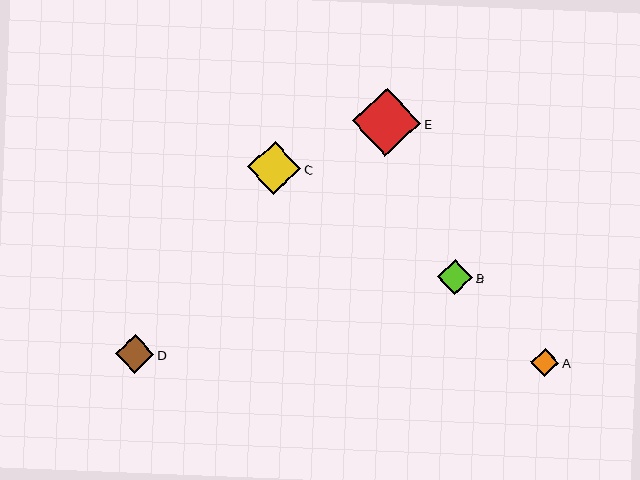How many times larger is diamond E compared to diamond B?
Diamond E is approximately 1.9 times the size of diamond B.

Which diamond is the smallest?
Diamond A is the smallest with a size of approximately 28 pixels.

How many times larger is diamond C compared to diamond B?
Diamond C is approximately 1.5 times the size of diamond B.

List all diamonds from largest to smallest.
From largest to smallest: E, C, D, B, A.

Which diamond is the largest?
Diamond E is the largest with a size of approximately 68 pixels.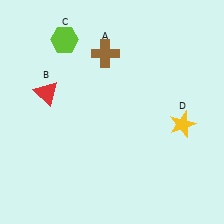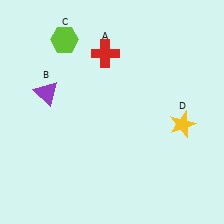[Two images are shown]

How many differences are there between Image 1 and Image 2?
There are 2 differences between the two images.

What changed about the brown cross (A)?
In Image 1, A is brown. In Image 2, it changed to red.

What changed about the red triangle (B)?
In Image 1, B is red. In Image 2, it changed to purple.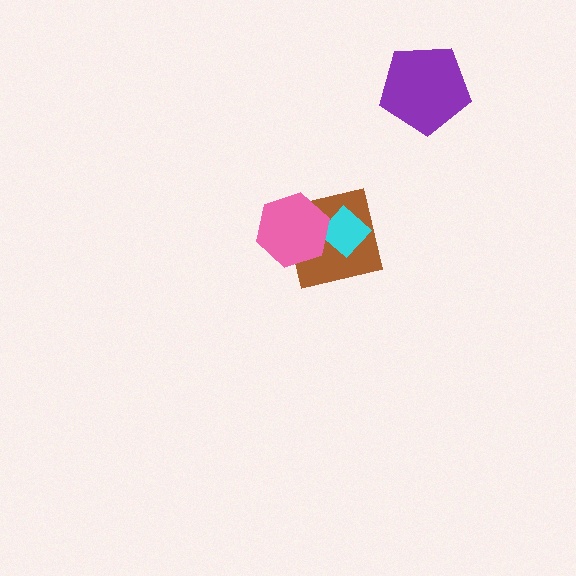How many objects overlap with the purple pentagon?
0 objects overlap with the purple pentagon.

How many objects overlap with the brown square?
2 objects overlap with the brown square.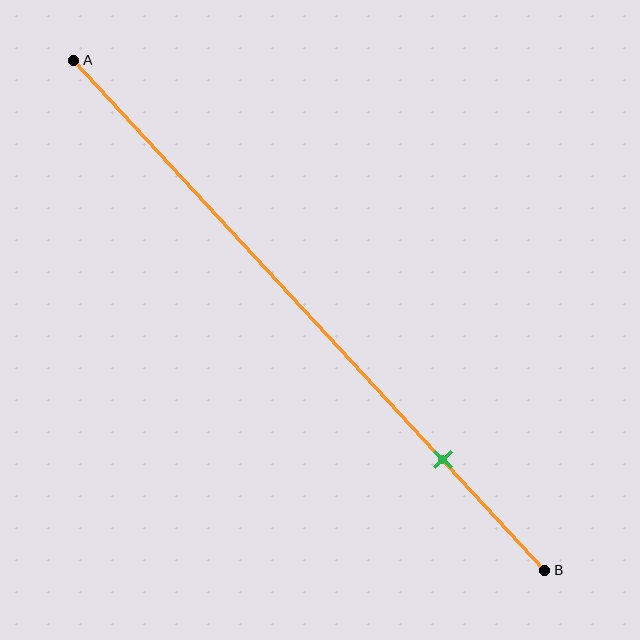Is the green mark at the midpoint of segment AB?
No, the mark is at about 80% from A, not at the 50% midpoint.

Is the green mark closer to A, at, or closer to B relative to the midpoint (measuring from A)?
The green mark is closer to point B than the midpoint of segment AB.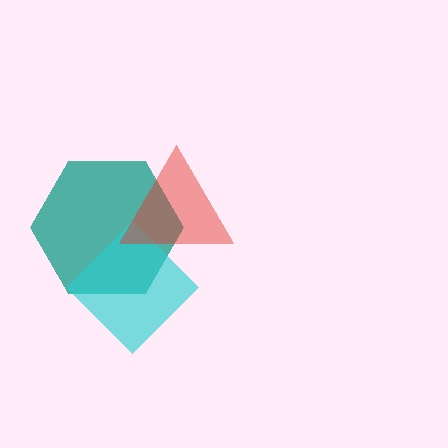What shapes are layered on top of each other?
The layered shapes are: a teal hexagon, a cyan diamond, a red triangle.